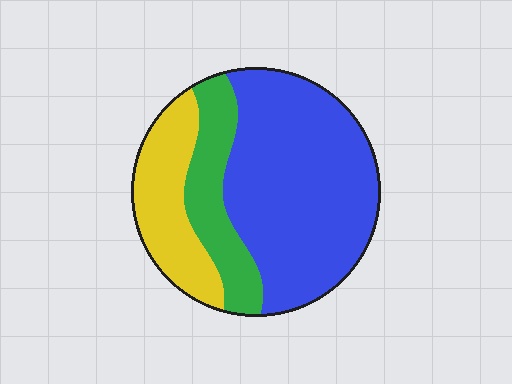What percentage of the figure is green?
Green covers around 20% of the figure.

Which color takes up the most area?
Blue, at roughly 60%.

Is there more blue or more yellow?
Blue.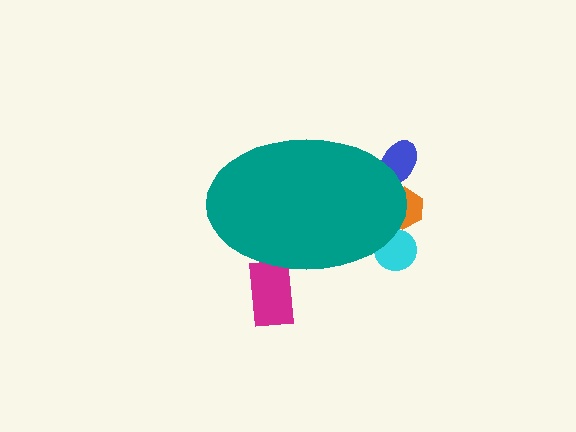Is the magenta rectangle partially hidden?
Yes, the magenta rectangle is partially hidden behind the teal ellipse.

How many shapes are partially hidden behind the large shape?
4 shapes are partially hidden.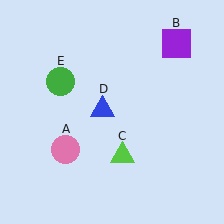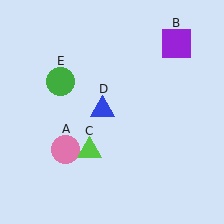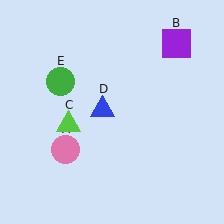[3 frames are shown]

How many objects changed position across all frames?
1 object changed position: lime triangle (object C).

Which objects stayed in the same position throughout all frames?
Pink circle (object A) and purple square (object B) and blue triangle (object D) and green circle (object E) remained stationary.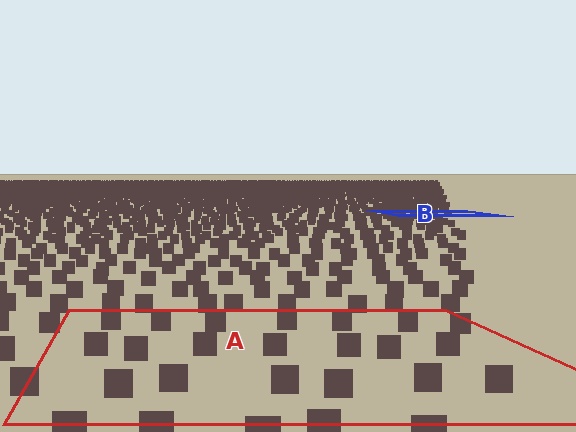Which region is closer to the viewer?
Region A is closer. The texture elements there are larger and more spread out.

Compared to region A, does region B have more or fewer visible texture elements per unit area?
Region B has more texture elements per unit area — they are packed more densely because it is farther away.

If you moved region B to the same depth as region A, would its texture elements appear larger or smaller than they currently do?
They would appear larger. At a closer depth, the same texture elements are projected at a bigger on-screen size.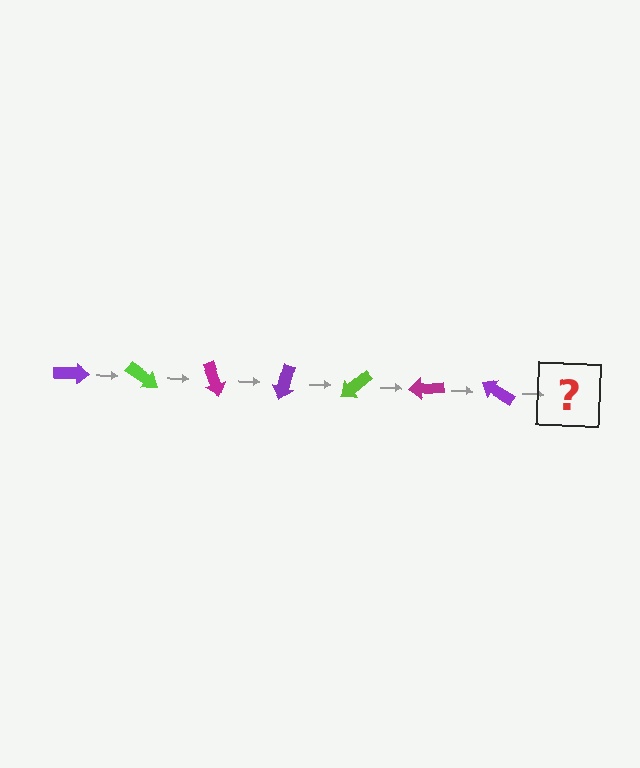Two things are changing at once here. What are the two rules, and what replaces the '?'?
The two rules are that it rotates 35 degrees each step and the color cycles through purple, lime, and magenta. The '?' should be a lime arrow, rotated 245 degrees from the start.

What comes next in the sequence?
The next element should be a lime arrow, rotated 245 degrees from the start.